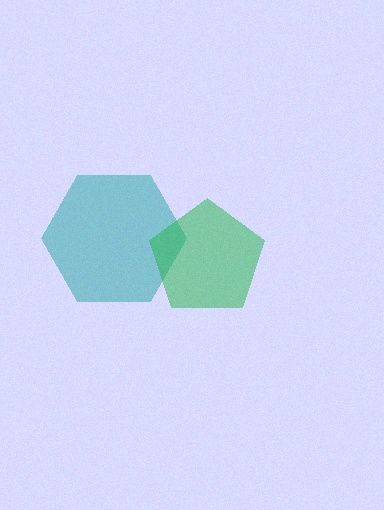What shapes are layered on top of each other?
The layered shapes are: a teal hexagon, a green pentagon.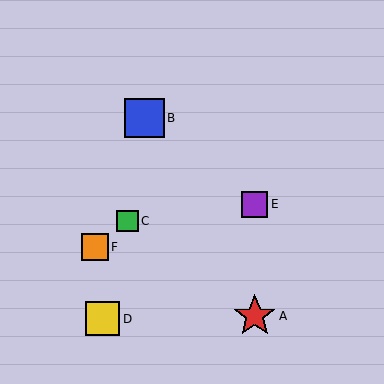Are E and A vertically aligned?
Yes, both are at x≈255.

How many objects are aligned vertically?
2 objects (A, E) are aligned vertically.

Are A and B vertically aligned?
No, A is at x≈255 and B is at x≈145.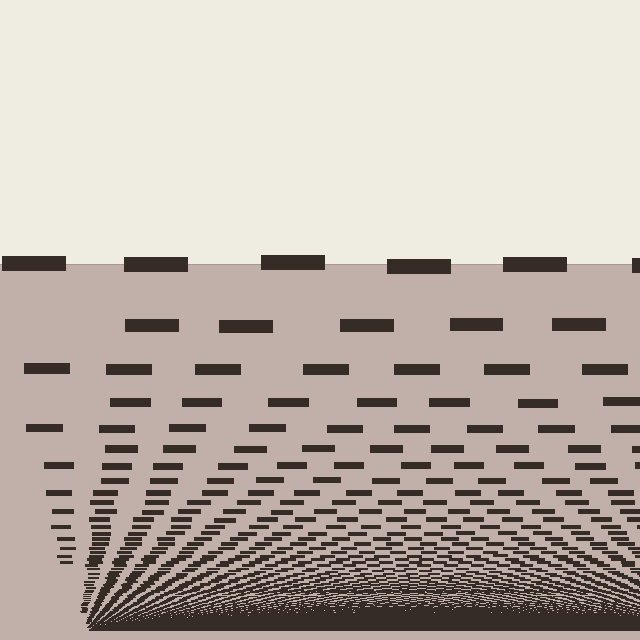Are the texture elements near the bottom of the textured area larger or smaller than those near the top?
Smaller. The gradient is inverted — elements near the bottom are smaller and denser.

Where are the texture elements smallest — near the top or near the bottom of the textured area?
Near the bottom.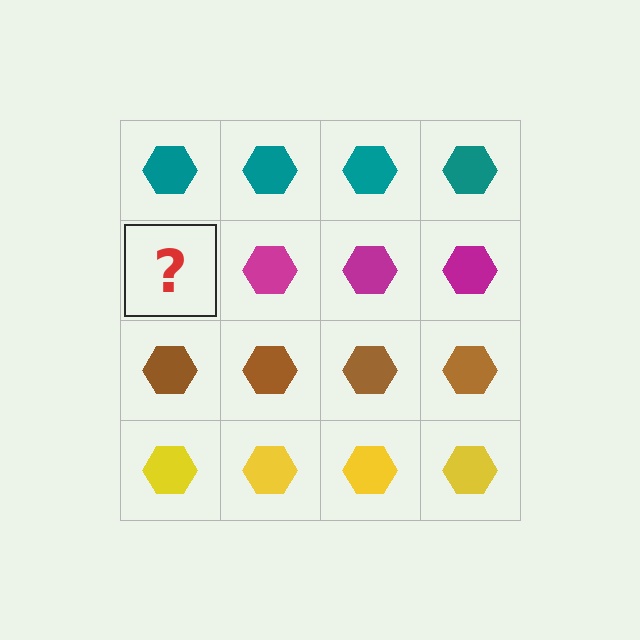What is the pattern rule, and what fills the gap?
The rule is that each row has a consistent color. The gap should be filled with a magenta hexagon.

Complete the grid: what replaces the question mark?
The question mark should be replaced with a magenta hexagon.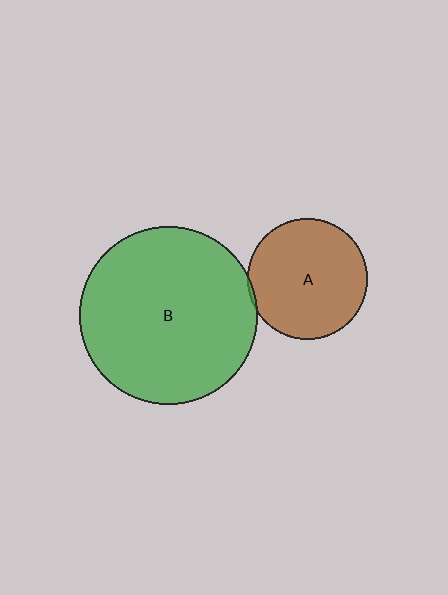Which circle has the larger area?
Circle B (green).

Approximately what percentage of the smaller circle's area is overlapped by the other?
Approximately 5%.